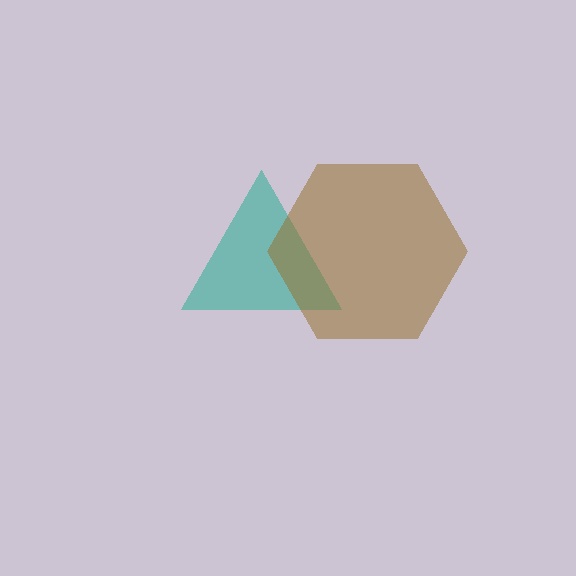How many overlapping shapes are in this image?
There are 2 overlapping shapes in the image.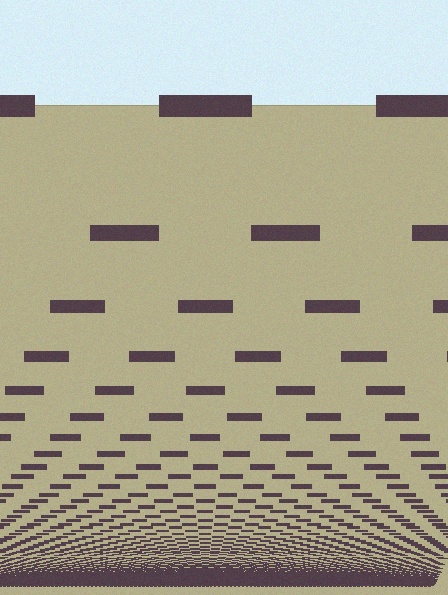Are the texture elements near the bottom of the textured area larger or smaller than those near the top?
Smaller. The gradient is inverted — elements near the bottom are smaller and denser.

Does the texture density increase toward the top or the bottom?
Density increases toward the bottom.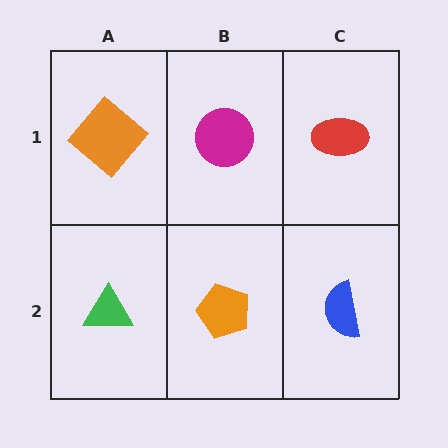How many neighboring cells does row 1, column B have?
3.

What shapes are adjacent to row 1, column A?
A green triangle (row 2, column A), a magenta circle (row 1, column B).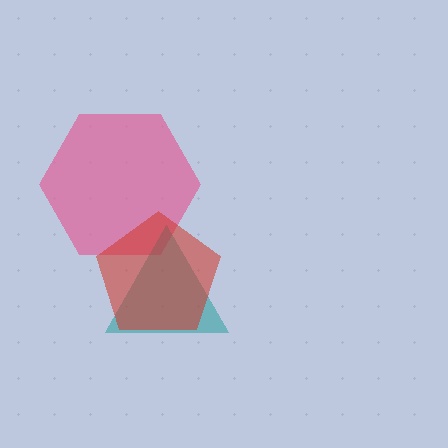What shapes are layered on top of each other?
The layered shapes are: a pink hexagon, a teal triangle, a red pentagon.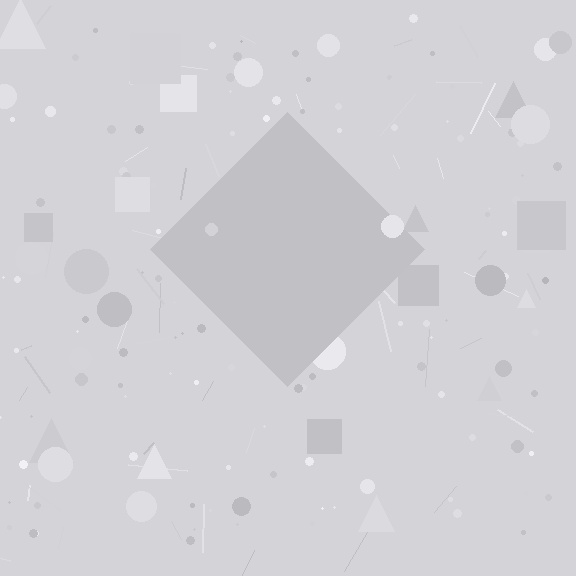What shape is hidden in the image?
A diamond is hidden in the image.